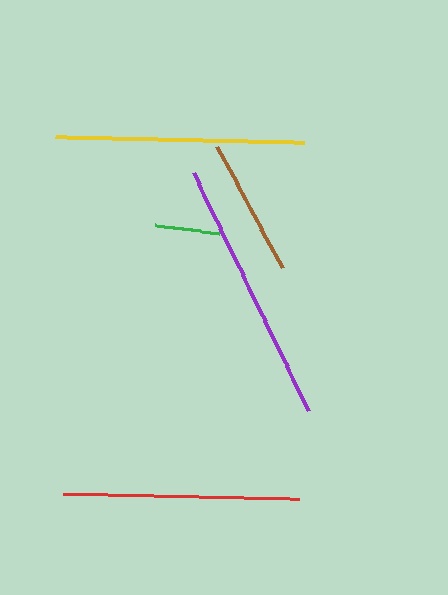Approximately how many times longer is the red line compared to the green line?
The red line is approximately 3.6 times the length of the green line.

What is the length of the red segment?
The red segment is approximately 236 pixels long.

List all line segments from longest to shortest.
From longest to shortest: purple, yellow, red, brown, green.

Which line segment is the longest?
The purple line is the longest at approximately 263 pixels.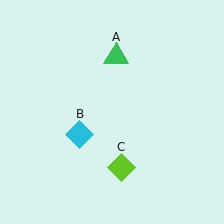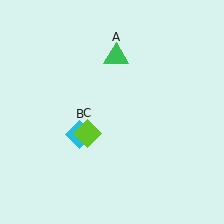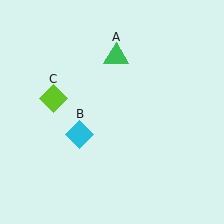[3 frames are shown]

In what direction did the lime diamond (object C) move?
The lime diamond (object C) moved up and to the left.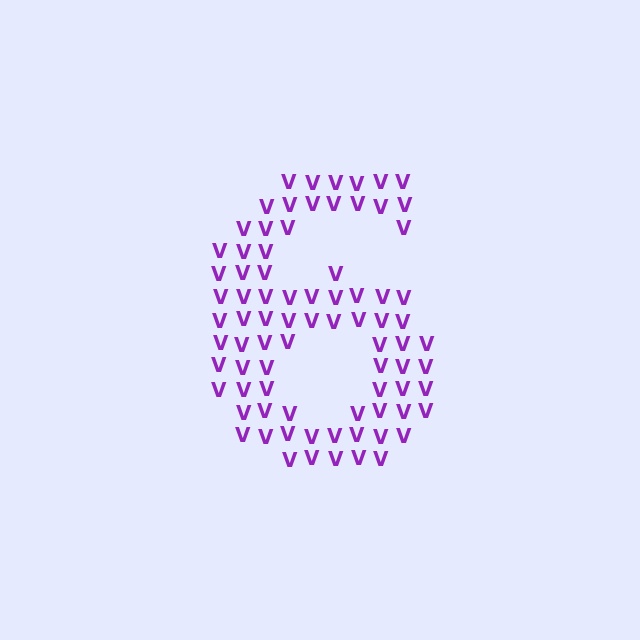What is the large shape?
The large shape is the digit 6.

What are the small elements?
The small elements are letter V's.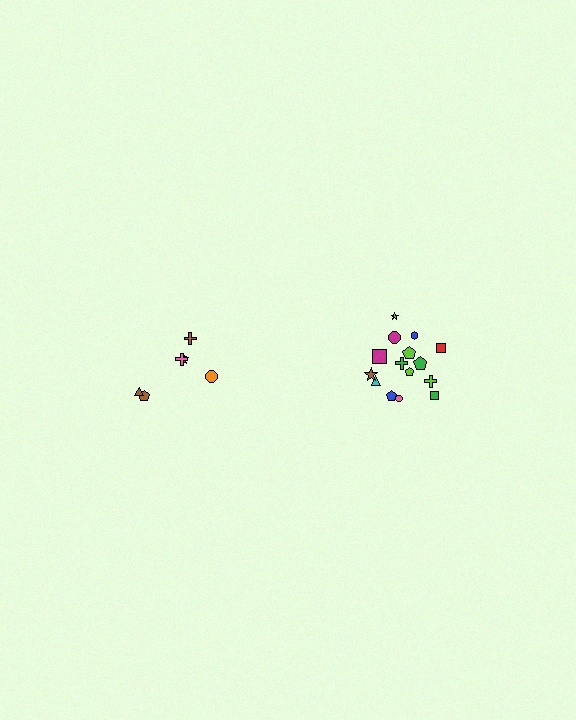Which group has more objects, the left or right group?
The right group.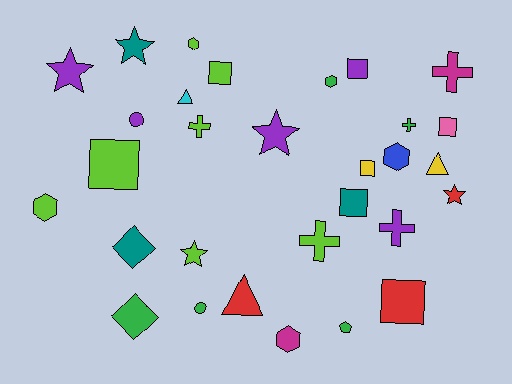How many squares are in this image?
There are 7 squares.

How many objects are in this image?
There are 30 objects.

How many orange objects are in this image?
There are no orange objects.